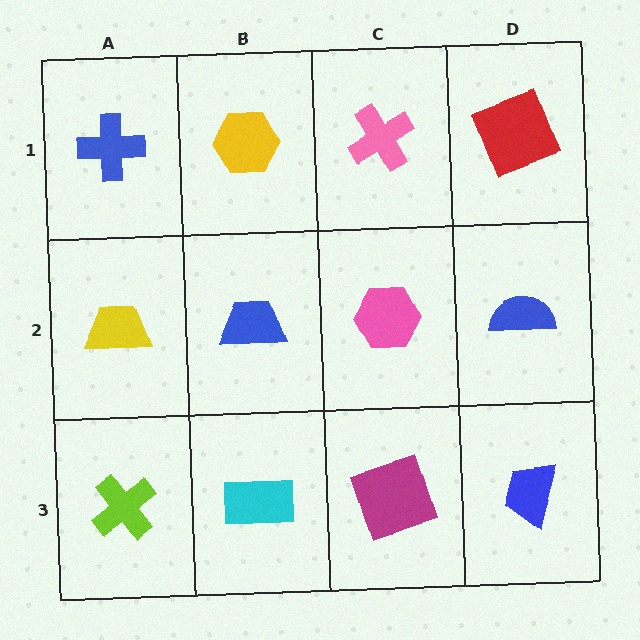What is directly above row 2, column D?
A red square.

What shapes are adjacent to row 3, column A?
A yellow trapezoid (row 2, column A), a cyan rectangle (row 3, column B).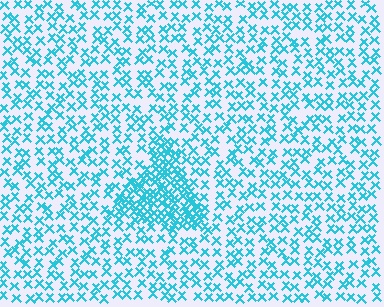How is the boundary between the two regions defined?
The boundary is defined by a change in element density (approximately 2.4x ratio). All elements are the same color, size, and shape.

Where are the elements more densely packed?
The elements are more densely packed inside the triangle boundary.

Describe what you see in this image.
The image contains small cyan elements arranged at two different densities. A triangle-shaped region is visible where the elements are more densely packed than the surrounding area.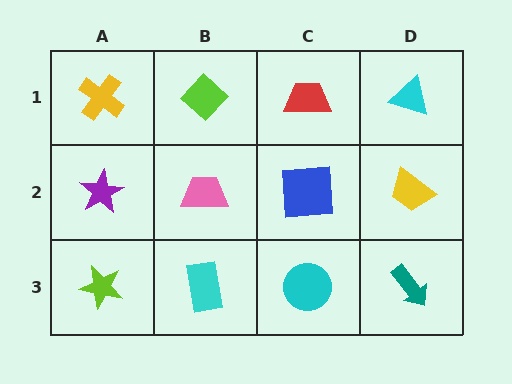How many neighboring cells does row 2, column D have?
3.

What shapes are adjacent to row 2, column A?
A yellow cross (row 1, column A), a lime star (row 3, column A), a pink trapezoid (row 2, column B).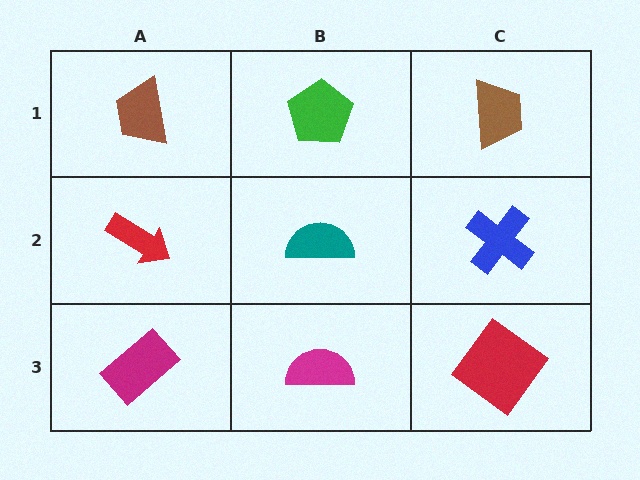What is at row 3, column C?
A red diamond.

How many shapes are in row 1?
3 shapes.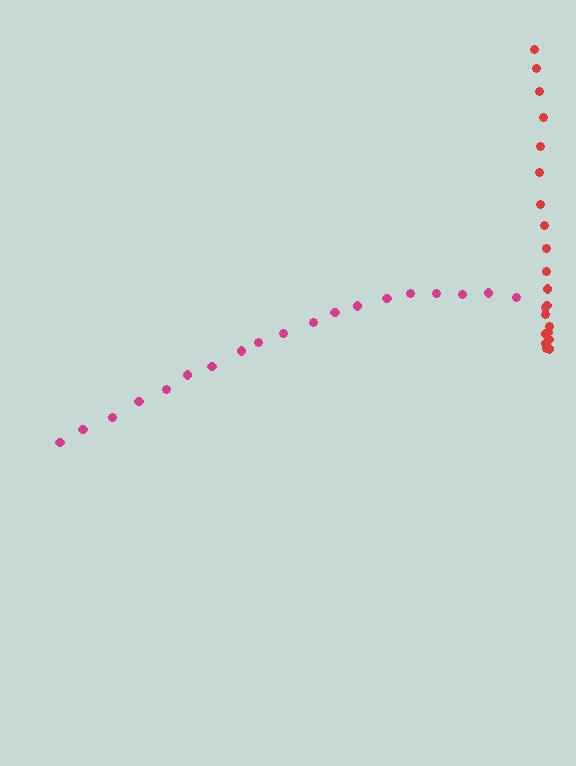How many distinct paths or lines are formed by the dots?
There are 2 distinct paths.